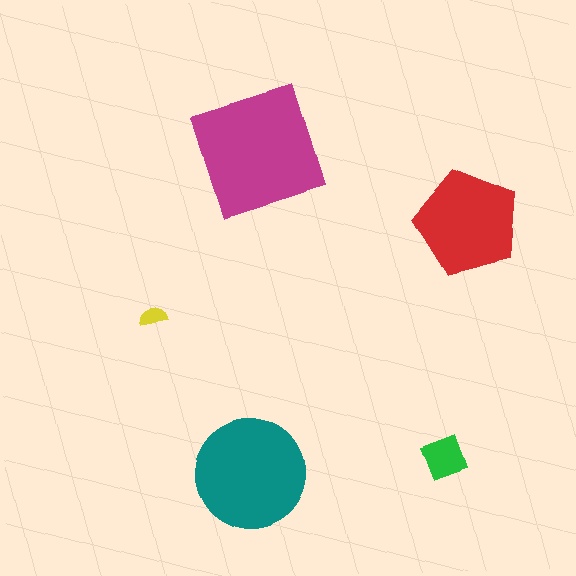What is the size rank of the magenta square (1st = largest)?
1st.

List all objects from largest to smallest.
The magenta square, the teal circle, the red pentagon, the green diamond, the yellow semicircle.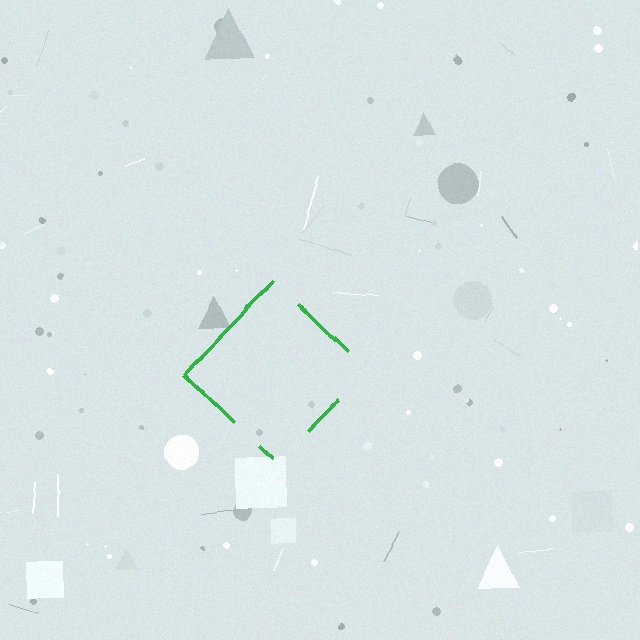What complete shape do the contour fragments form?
The contour fragments form a diamond.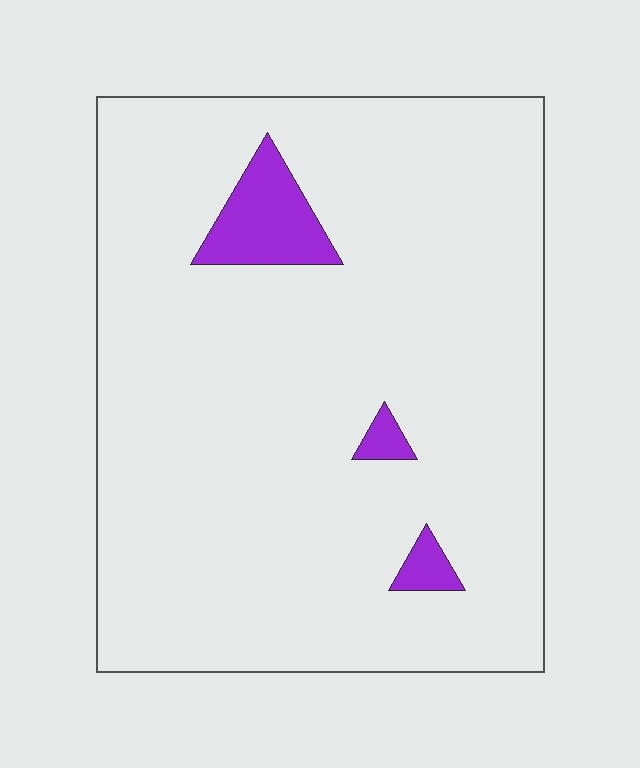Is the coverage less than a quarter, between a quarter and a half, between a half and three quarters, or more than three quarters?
Less than a quarter.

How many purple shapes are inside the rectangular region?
3.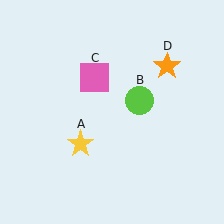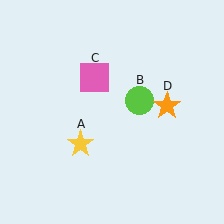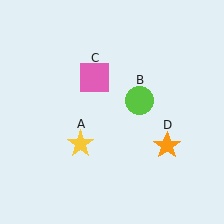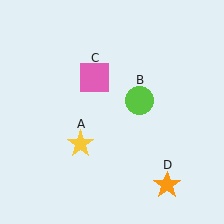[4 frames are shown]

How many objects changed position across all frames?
1 object changed position: orange star (object D).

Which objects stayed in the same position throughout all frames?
Yellow star (object A) and lime circle (object B) and pink square (object C) remained stationary.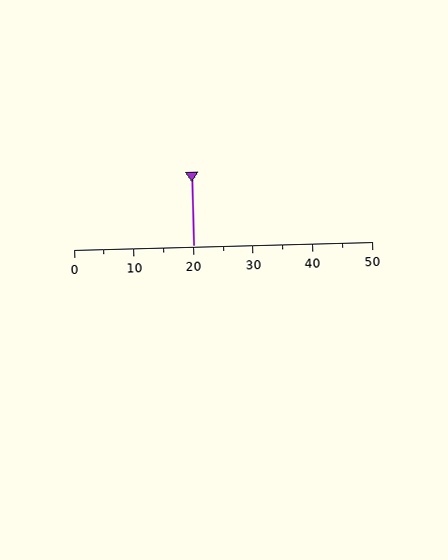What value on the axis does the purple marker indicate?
The marker indicates approximately 20.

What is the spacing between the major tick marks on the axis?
The major ticks are spaced 10 apart.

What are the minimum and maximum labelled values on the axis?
The axis runs from 0 to 50.